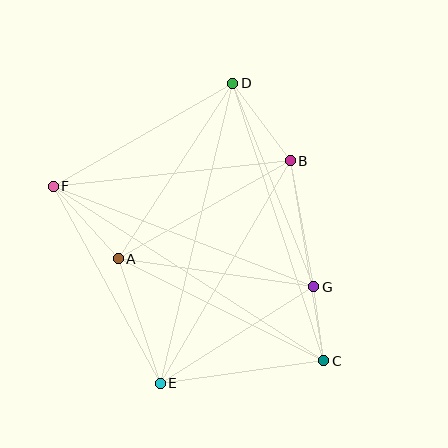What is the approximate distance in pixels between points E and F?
The distance between E and F is approximately 224 pixels.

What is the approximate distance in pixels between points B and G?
The distance between B and G is approximately 128 pixels.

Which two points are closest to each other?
Points C and G are closest to each other.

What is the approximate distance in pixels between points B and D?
The distance between B and D is approximately 97 pixels.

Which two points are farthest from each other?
Points C and F are farthest from each other.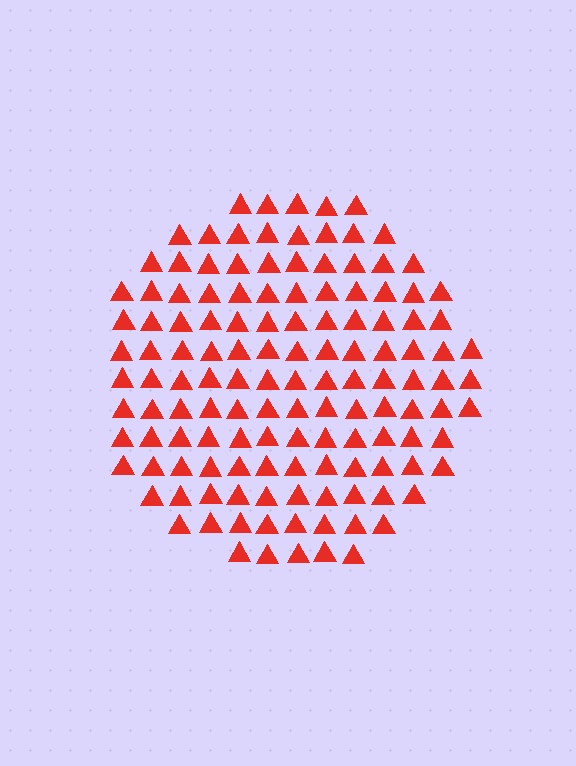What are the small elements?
The small elements are triangles.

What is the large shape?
The large shape is a circle.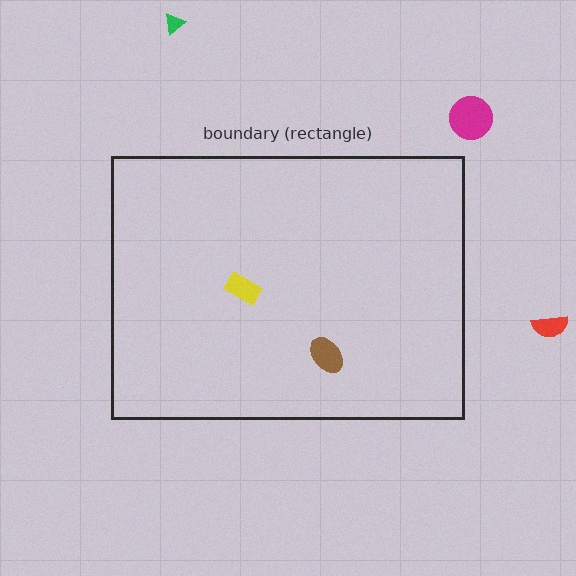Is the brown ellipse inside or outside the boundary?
Inside.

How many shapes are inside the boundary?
2 inside, 3 outside.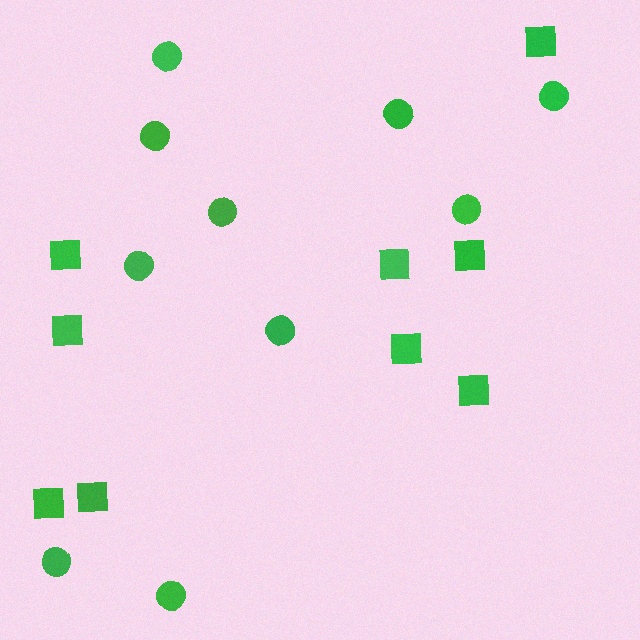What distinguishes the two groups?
There are 2 groups: one group of squares (9) and one group of circles (10).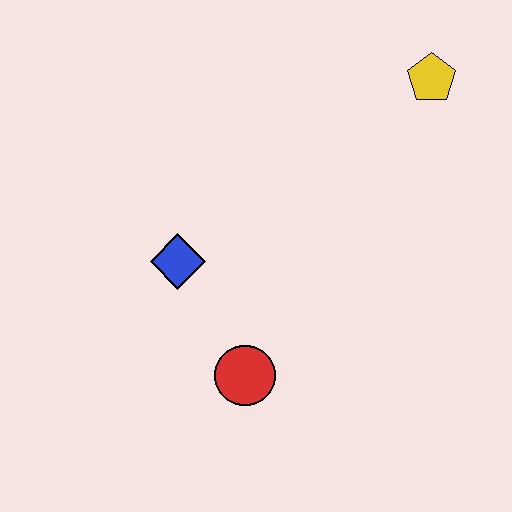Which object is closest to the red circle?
The blue diamond is closest to the red circle.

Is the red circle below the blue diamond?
Yes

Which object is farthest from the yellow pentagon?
The red circle is farthest from the yellow pentagon.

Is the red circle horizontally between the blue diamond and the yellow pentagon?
Yes